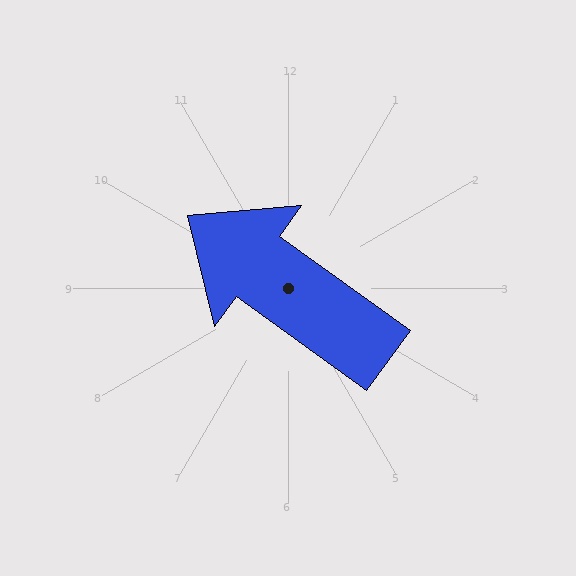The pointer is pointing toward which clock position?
Roughly 10 o'clock.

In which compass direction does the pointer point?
Northwest.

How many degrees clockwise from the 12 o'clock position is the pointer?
Approximately 306 degrees.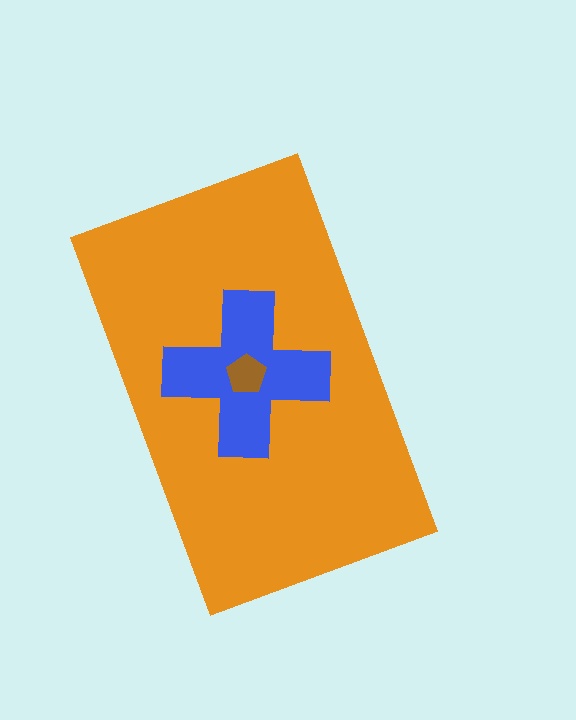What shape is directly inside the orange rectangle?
The blue cross.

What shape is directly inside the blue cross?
The brown pentagon.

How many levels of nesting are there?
3.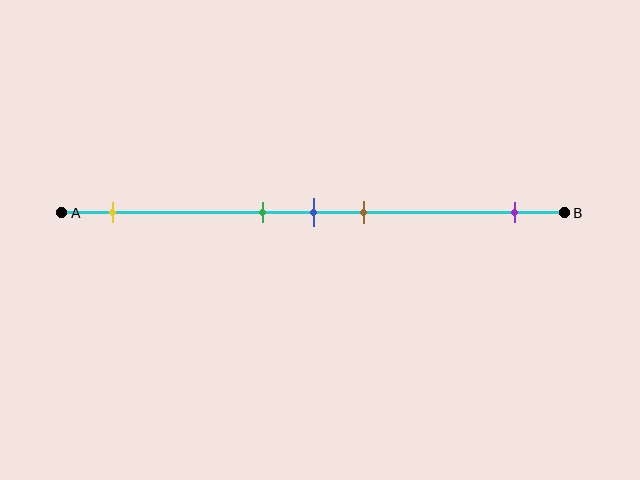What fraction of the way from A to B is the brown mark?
The brown mark is approximately 60% (0.6) of the way from A to B.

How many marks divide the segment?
There are 5 marks dividing the segment.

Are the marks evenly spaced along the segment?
No, the marks are not evenly spaced.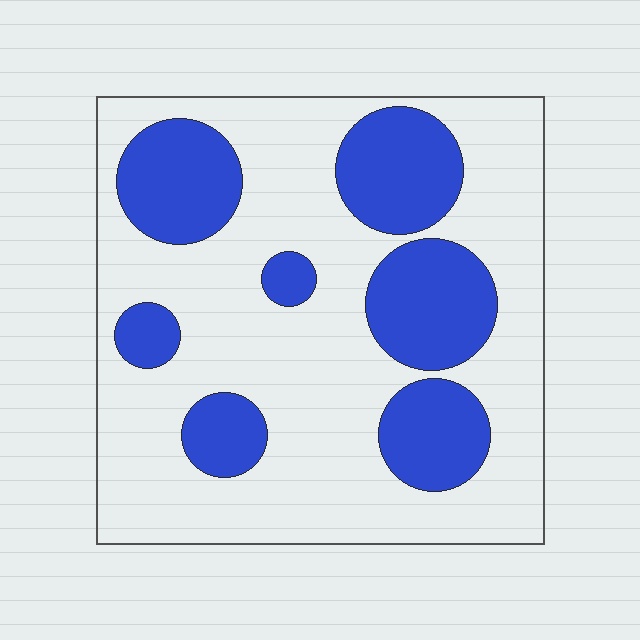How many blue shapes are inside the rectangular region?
7.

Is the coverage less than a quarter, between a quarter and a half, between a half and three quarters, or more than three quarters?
Between a quarter and a half.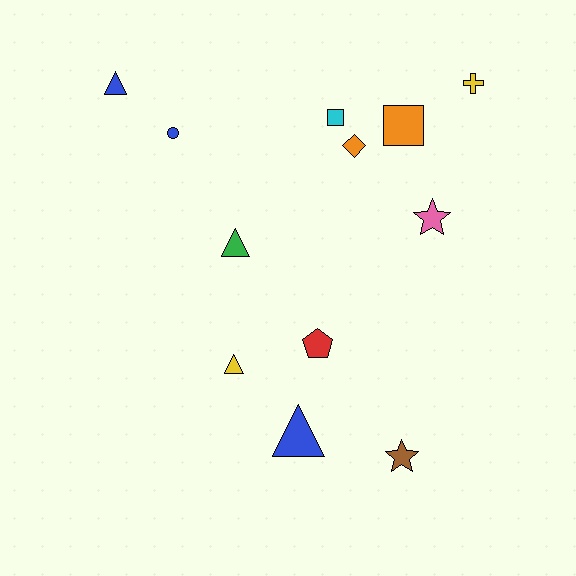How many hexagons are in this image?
There are no hexagons.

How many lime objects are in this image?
There are no lime objects.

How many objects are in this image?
There are 12 objects.